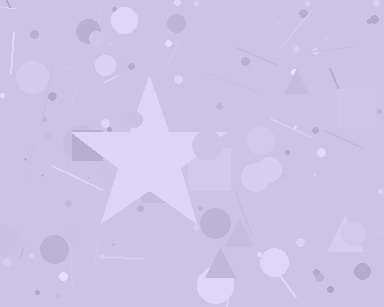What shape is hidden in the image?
A star is hidden in the image.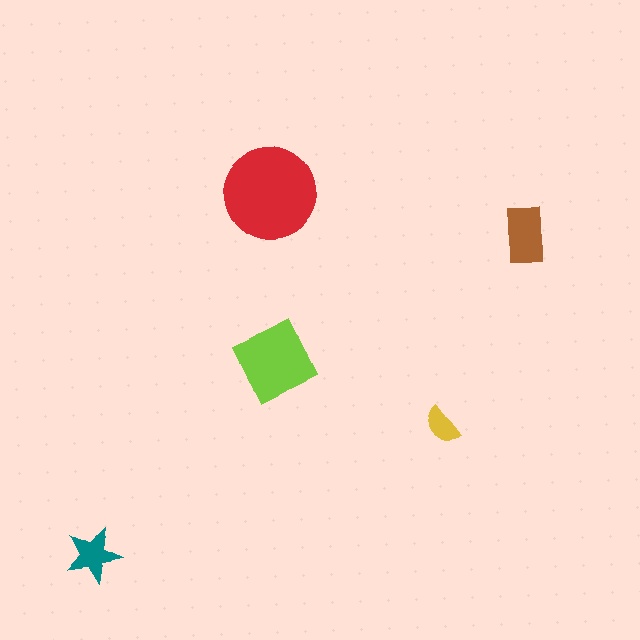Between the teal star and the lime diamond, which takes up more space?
The lime diamond.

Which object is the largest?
The red circle.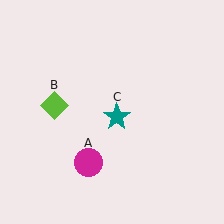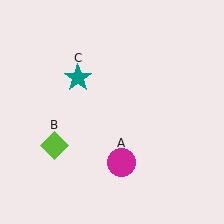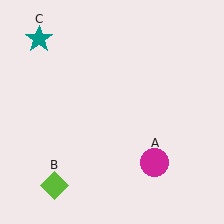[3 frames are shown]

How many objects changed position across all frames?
3 objects changed position: magenta circle (object A), lime diamond (object B), teal star (object C).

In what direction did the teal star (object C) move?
The teal star (object C) moved up and to the left.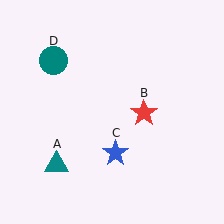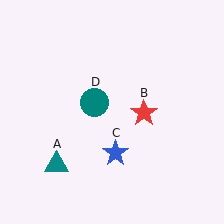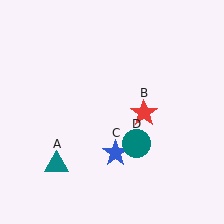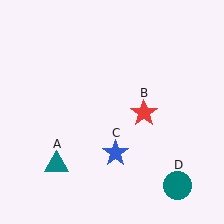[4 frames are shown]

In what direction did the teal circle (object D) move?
The teal circle (object D) moved down and to the right.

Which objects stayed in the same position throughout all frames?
Teal triangle (object A) and red star (object B) and blue star (object C) remained stationary.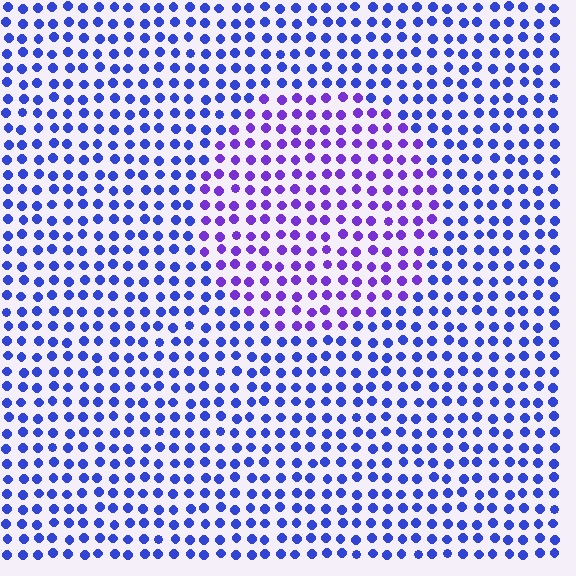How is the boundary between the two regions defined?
The boundary is defined purely by a slight shift in hue (about 34 degrees). Spacing, size, and orientation are identical on both sides.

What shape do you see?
I see a circle.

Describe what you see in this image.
The image is filled with small blue elements in a uniform arrangement. A circle-shaped region is visible where the elements are tinted to a slightly different hue, forming a subtle color boundary.